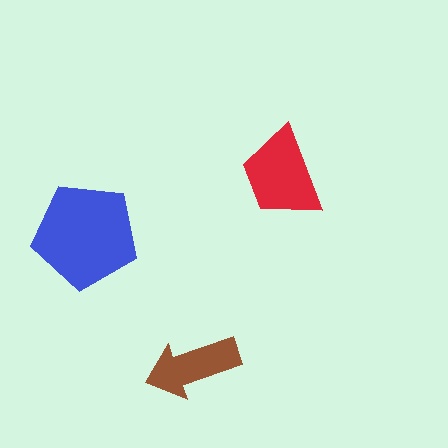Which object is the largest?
The blue pentagon.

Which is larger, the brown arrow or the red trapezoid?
The red trapezoid.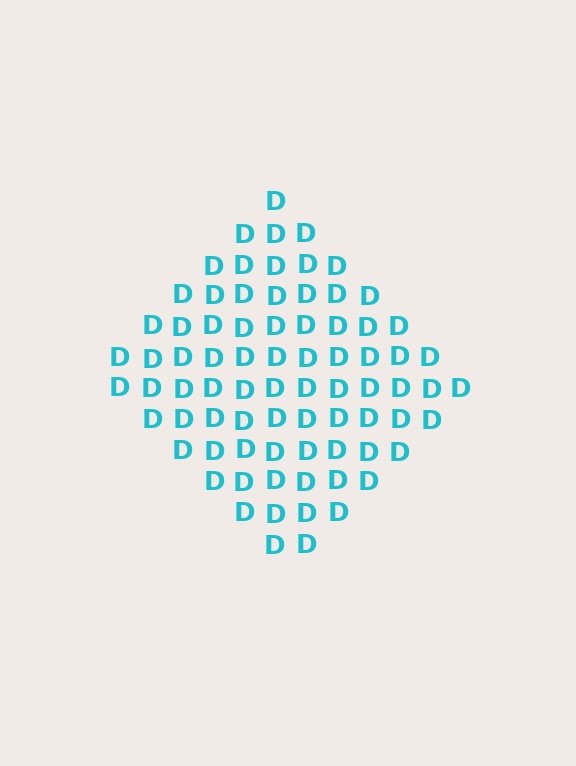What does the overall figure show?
The overall figure shows a diamond.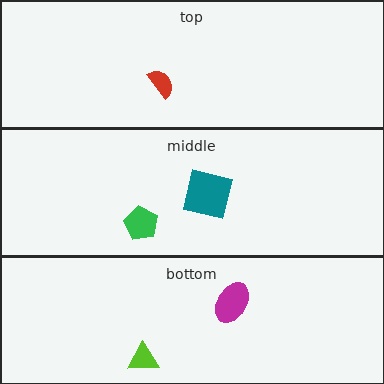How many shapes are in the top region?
1.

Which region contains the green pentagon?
The middle region.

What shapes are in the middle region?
The teal square, the green pentagon.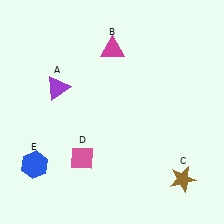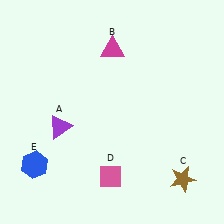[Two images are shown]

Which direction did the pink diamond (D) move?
The pink diamond (D) moved right.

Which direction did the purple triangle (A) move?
The purple triangle (A) moved down.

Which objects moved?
The objects that moved are: the purple triangle (A), the pink diamond (D).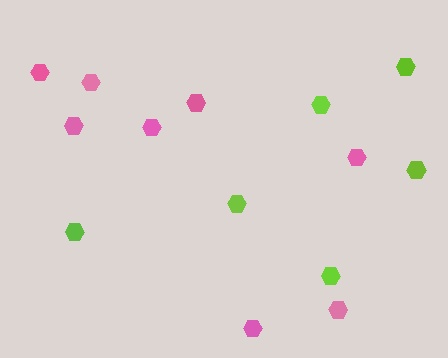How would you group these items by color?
There are 2 groups: one group of pink hexagons (8) and one group of lime hexagons (6).